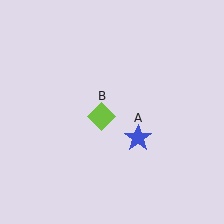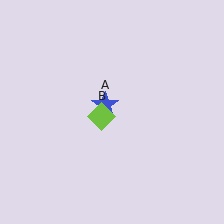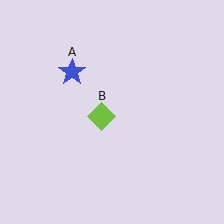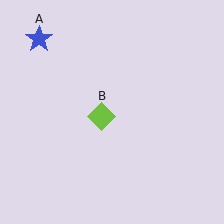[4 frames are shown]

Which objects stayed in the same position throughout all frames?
Lime diamond (object B) remained stationary.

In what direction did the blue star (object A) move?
The blue star (object A) moved up and to the left.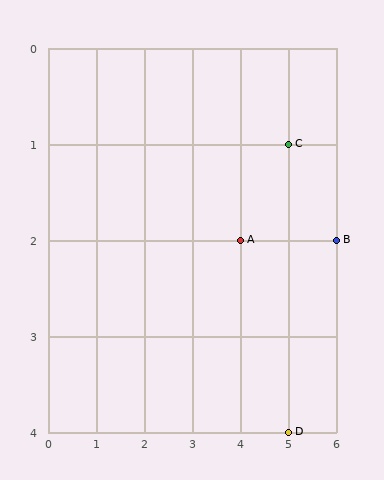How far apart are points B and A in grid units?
Points B and A are 2 columns apart.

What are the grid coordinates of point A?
Point A is at grid coordinates (4, 2).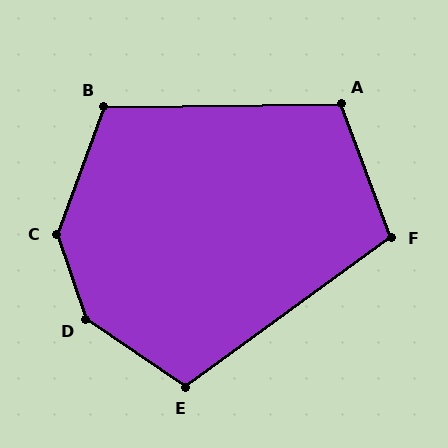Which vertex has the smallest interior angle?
F, at approximately 106 degrees.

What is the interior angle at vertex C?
Approximately 140 degrees (obtuse).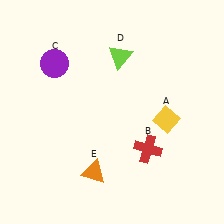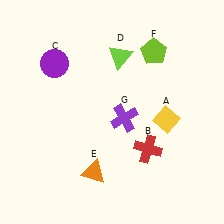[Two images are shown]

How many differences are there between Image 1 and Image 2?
There are 2 differences between the two images.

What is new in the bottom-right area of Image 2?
A purple cross (G) was added in the bottom-right area of Image 2.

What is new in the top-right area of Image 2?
A lime pentagon (F) was added in the top-right area of Image 2.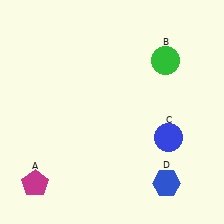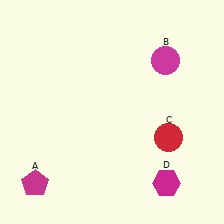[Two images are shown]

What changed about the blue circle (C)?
In Image 1, C is blue. In Image 2, it changed to red.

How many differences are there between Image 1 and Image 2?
There are 3 differences between the two images.